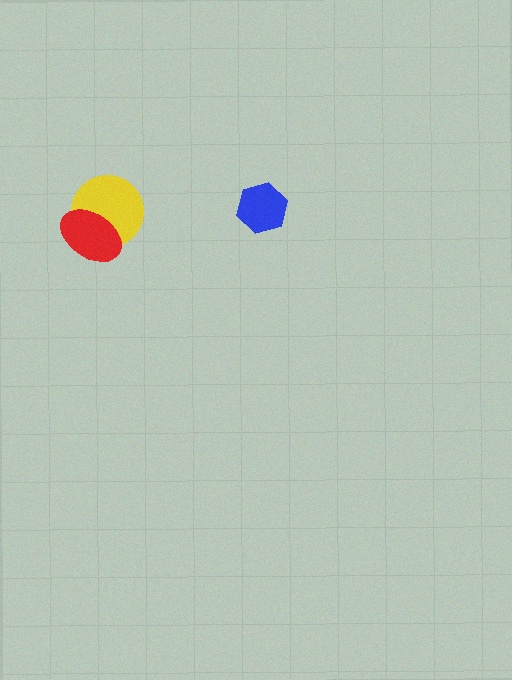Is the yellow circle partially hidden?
Yes, it is partially covered by another shape.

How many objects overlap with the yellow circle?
1 object overlaps with the yellow circle.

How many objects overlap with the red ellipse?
1 object overlaps with the red ellipse.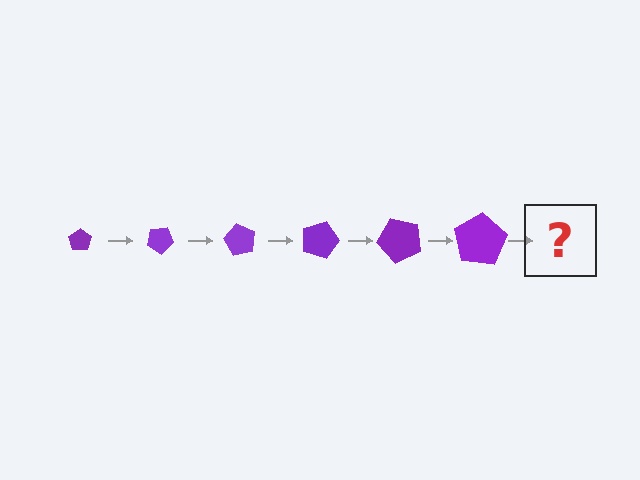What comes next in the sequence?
The next element should be a pentagon, larger than the previous one and rotated 180 degrees from the start.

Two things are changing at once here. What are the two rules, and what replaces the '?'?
The two rules are that the pentagon grows larger each step and it rotates 30 degrees each step. The '?' should be a pentagon, larger than the previous one and rotated 180 degrees from the start.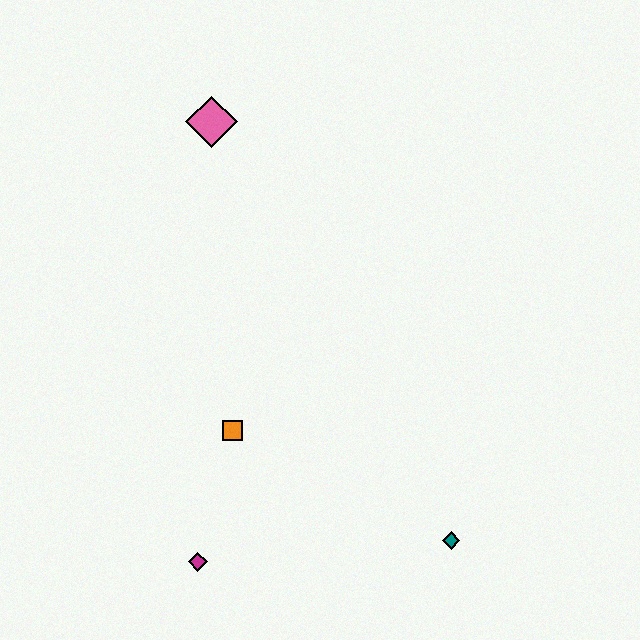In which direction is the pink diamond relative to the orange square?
The pink diamond is above the orange square.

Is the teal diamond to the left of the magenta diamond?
No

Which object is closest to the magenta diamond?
The orange square is closest to the magenta diamond.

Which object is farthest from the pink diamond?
The teal diamond is farthest from the pink diamond.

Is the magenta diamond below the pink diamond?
Yes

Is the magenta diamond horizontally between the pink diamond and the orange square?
No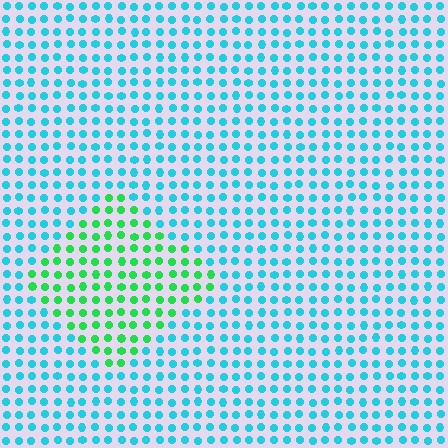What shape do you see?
I see a diamond.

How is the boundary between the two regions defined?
The boundary is defined purely by a slight shift in hue (about 52 degrees). Spacing, size, and orientation are identical on both sides.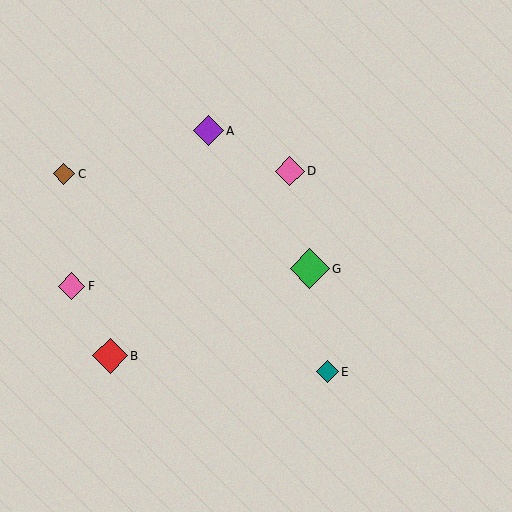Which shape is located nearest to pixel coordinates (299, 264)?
The green diamond (labeled G) at (310, 269) is nearest to that location.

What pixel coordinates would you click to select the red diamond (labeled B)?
Click at (110, 356) to select the red diamond B.